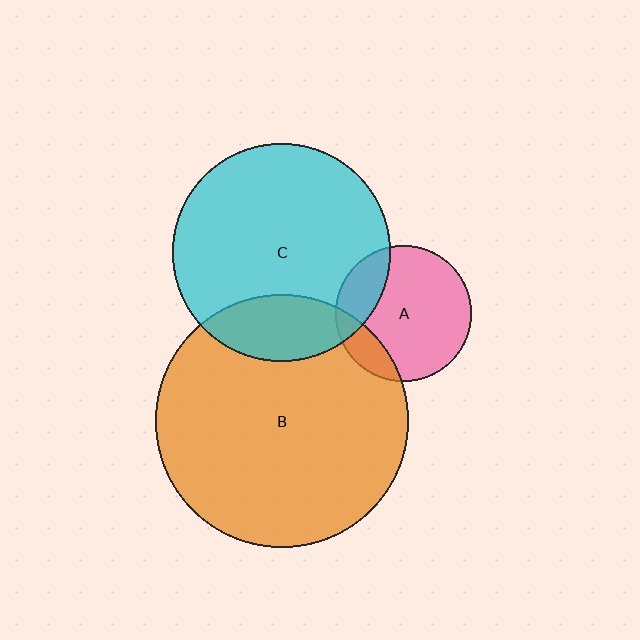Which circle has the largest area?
Circle B (orange).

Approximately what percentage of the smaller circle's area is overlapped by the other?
Approximately 15%.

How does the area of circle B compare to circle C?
Approximately 1.3 times.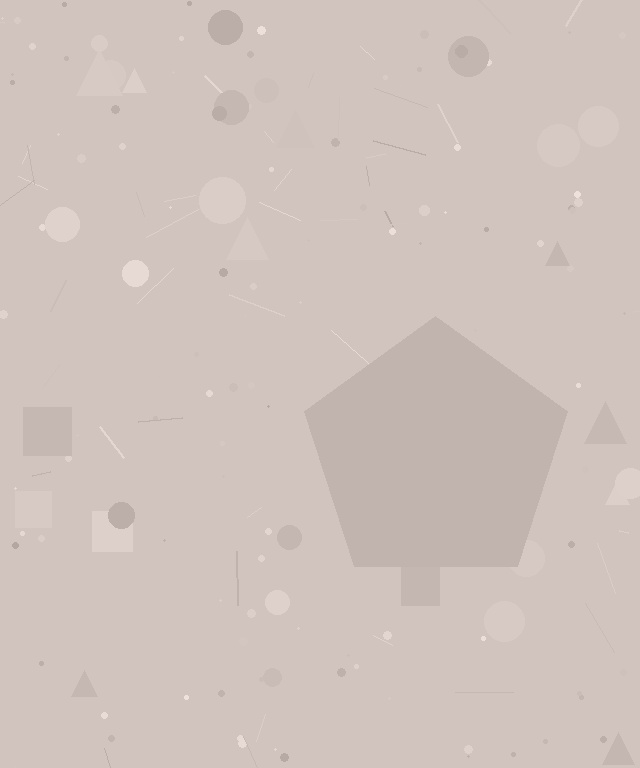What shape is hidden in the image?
A pentagon is hidden in the image.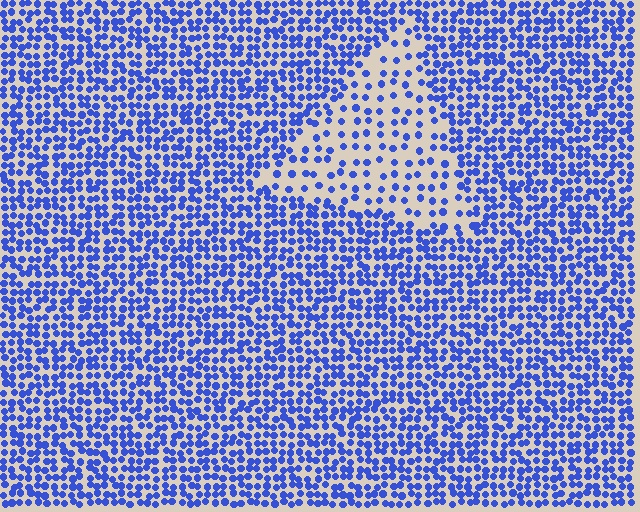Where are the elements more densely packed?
The elements are more densely packed outside the triangle boundary.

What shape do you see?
I see a triangle.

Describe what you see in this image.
The image contains small blue elements arranged at two different densities. A triangle-shaped region is visible where the elements are less densely packed than the surrounding area.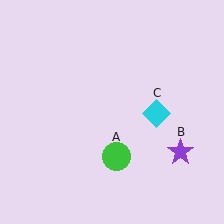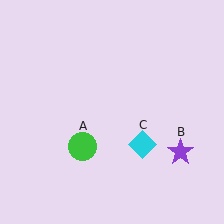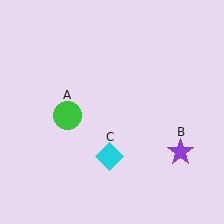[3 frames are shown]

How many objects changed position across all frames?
2 objects changed position: green circle (object A), cyan diamond (object C).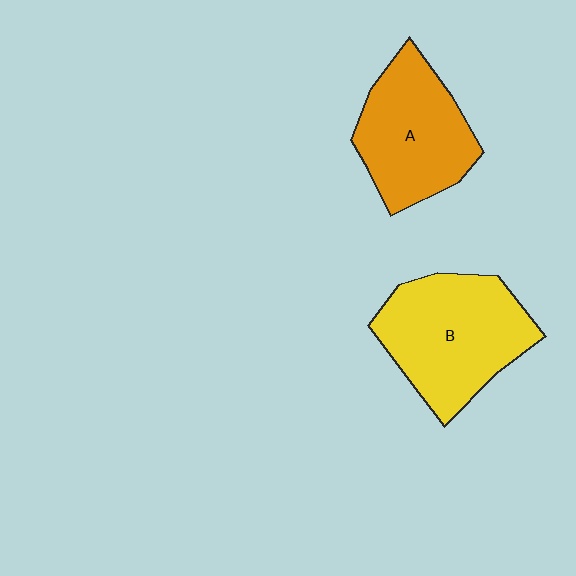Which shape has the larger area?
Shape B (yellow).